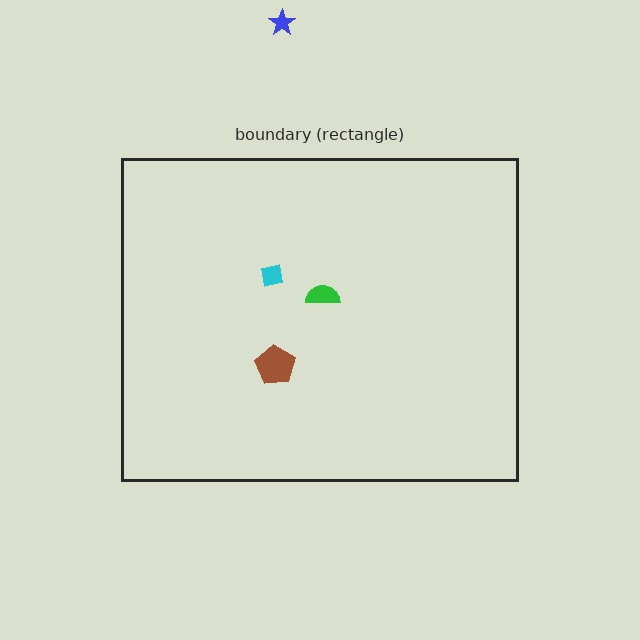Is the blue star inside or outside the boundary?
Outside.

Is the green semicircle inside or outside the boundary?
Inside.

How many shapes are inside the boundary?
3 inside, 1 outside.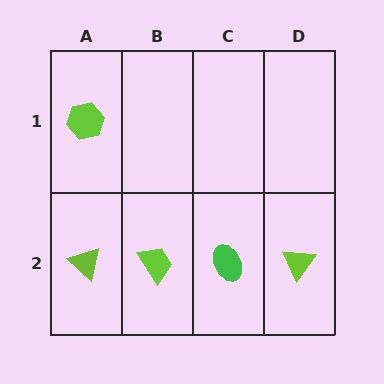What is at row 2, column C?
A green ellipse.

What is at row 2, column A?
A lime triangle.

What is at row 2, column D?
A lime triangle.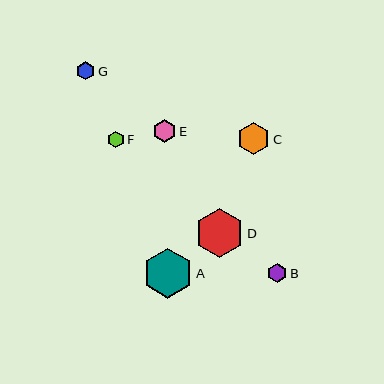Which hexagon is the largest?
Hexagon A is the largest with a size of approximately 50 pixels.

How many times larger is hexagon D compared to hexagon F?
Hexagon D is approximately 2.9 times the size of hexagon F.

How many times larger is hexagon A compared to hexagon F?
Hexagon A is approximately 3.0 times the size of hexagon F.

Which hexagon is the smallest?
Hexagon F is the smallest with a size of approximately 17 pixels.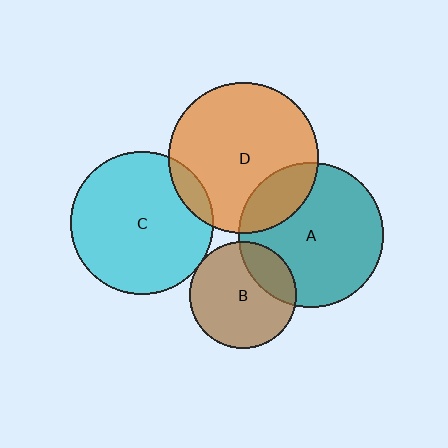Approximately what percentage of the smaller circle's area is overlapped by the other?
Approximately 20%.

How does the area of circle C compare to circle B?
Approximately 1.7 times.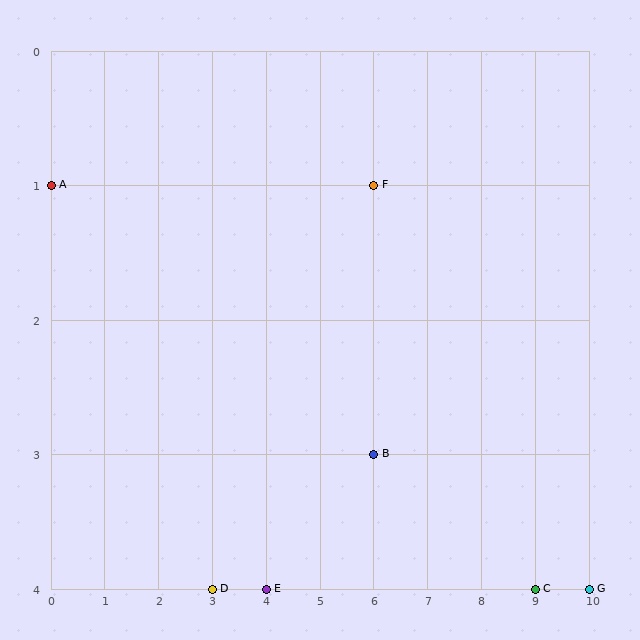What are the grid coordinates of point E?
Point E is at grid coordinates (4, 4).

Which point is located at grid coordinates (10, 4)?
Point G is at (10, 4).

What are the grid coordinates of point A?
Point A is at grid coordinates (0, 1).